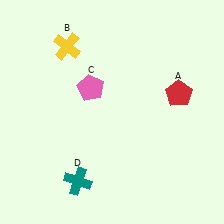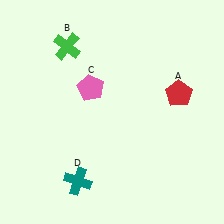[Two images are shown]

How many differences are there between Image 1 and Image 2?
There is 1 difference between the two images.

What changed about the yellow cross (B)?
In Image 1, B is yellow. In Image 2, it changed to green.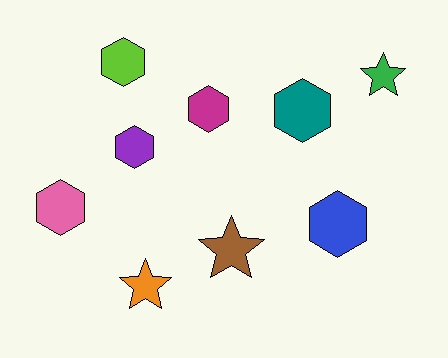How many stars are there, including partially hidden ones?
There are 3 stars.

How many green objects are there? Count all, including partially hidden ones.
There is 1 green object.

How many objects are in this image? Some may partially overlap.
There are 9 objects.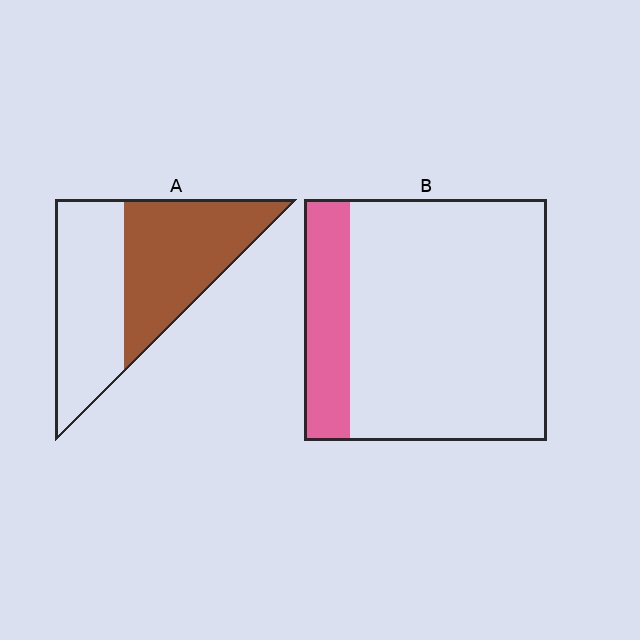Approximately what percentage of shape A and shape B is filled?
A is approximately 50% and B is approximately 20%.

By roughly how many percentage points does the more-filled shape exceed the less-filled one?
By roughly 30 percentage points (A over B).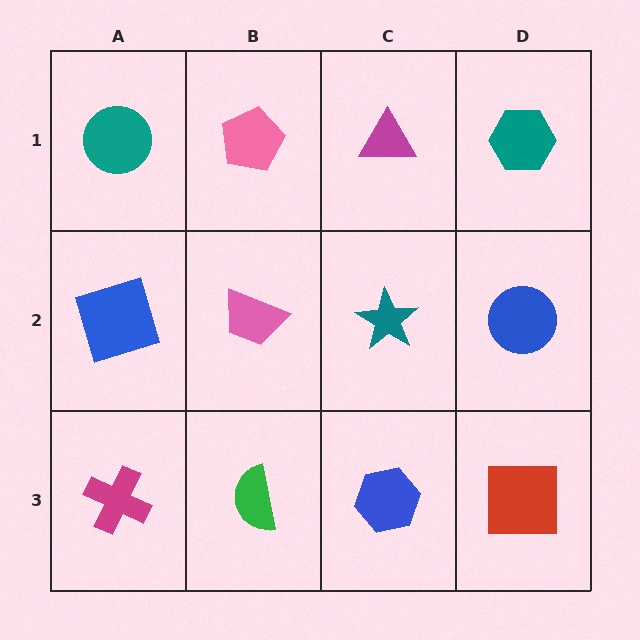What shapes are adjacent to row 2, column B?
A pink pentagon (row 1, column B), a green semicircle (row 3, column B), a blue square (row 2, column A), a teal star (row 2, column C).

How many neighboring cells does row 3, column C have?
3.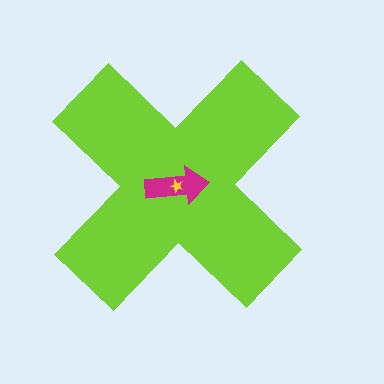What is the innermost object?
The yellow star.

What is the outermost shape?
The lime cross.